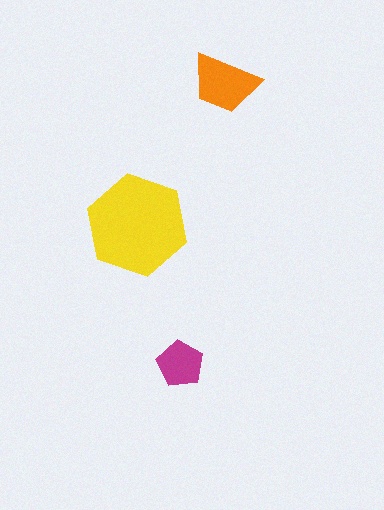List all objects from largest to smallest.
The yellow hexagon, the orange trapezoid, the magenta pentagon.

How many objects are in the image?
There are 3 objects in the image.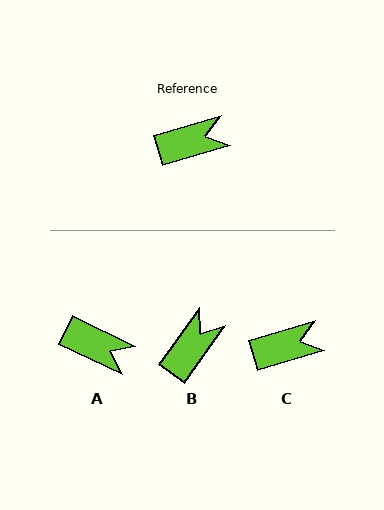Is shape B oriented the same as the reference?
No, it is off by about 38 degrees.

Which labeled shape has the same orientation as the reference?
C.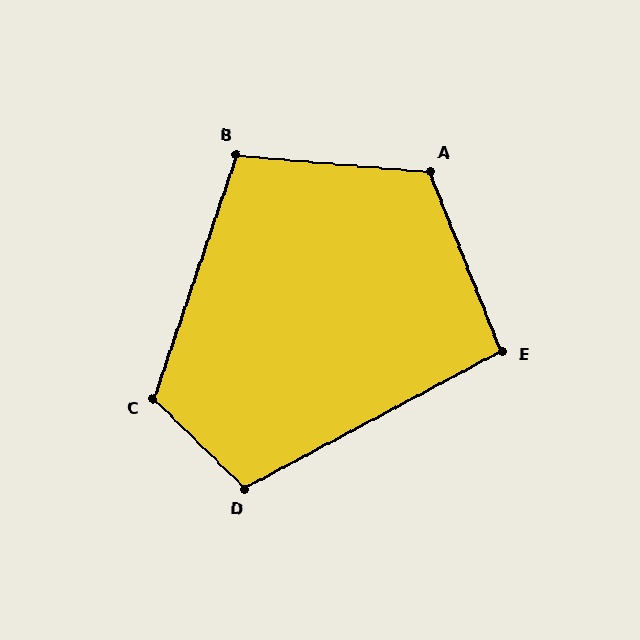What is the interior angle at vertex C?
Approximately 115 degrees (obtuse).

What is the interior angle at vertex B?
Approximately 104 degrees (obtuse).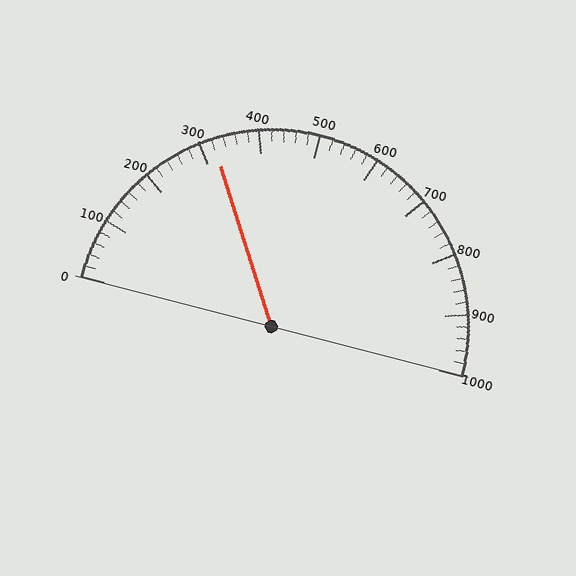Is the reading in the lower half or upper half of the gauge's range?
The reading is in the lower half of the range (0 to 1000).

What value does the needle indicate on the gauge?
The needle indicates approximately 320.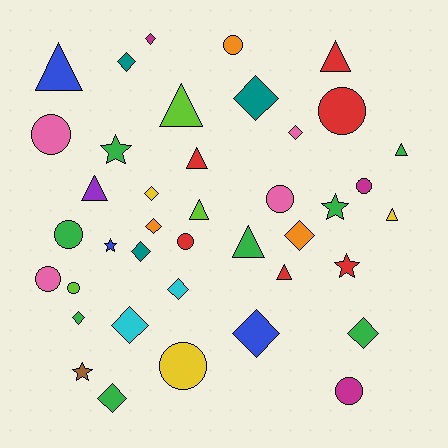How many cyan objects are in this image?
There are 2 cyan objects.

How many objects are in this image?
There are 40 objects.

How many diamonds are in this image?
There are 14 diamonds.